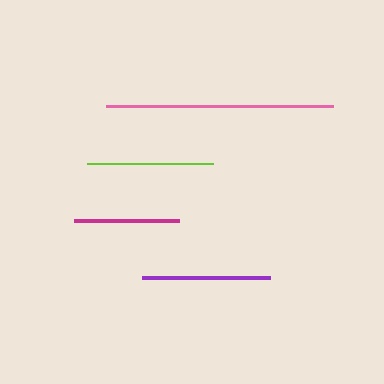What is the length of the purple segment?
The purple segment is approximately 128 pixels long.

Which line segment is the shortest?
The magenta line is the shortest at approximately 105 pixels.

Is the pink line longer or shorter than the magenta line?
The pink line is longer than the magenta line.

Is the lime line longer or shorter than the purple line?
The purple line is longer than the lime line.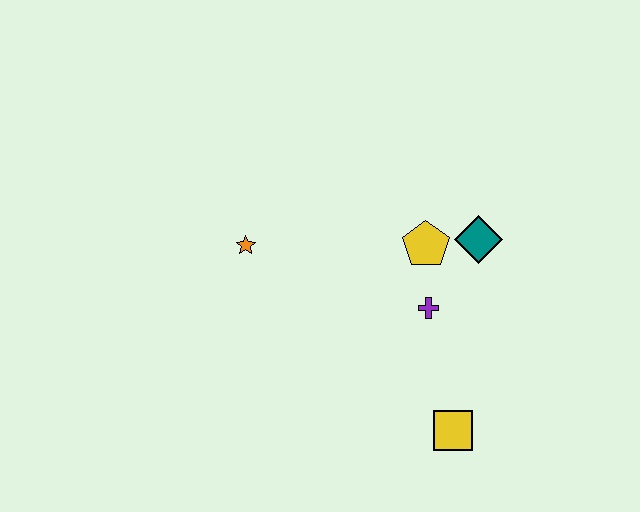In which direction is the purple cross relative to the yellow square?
The purple cross is above the yellow square.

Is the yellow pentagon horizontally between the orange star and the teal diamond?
Yes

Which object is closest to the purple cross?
The yellow pentagon is closest to the purple cross.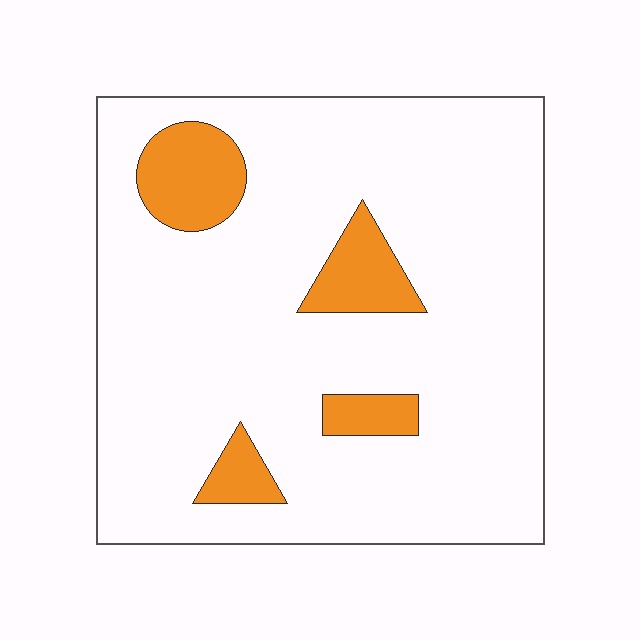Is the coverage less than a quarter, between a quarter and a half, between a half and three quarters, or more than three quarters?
Less than a quarter.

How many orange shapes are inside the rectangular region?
4.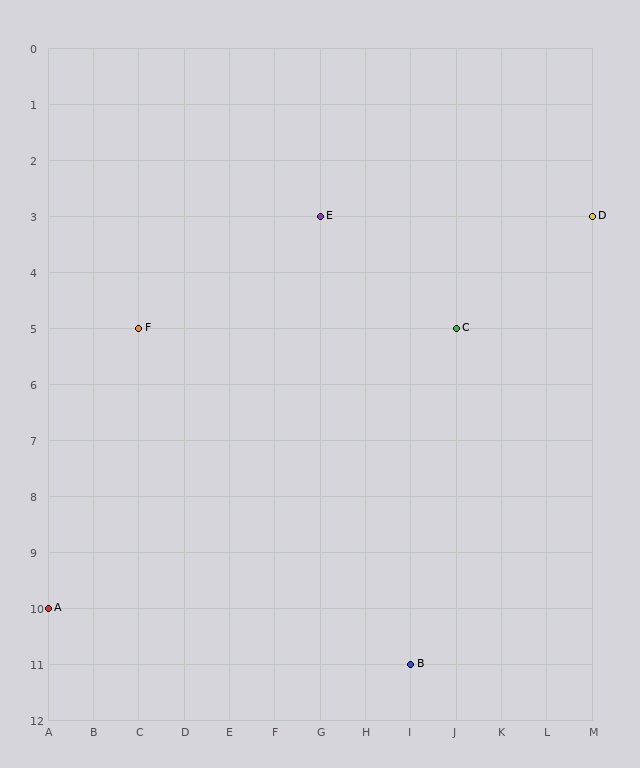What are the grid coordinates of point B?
Point B is at grid coordinates (I, 11).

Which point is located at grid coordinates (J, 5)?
Point C is at (J, 5).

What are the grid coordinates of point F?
Point F is at grid coordinates (C, 5).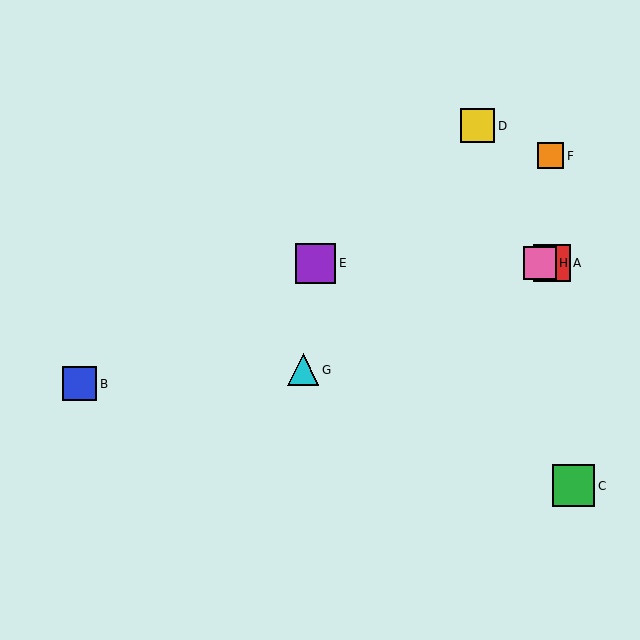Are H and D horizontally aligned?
No, H is at y≈263 and D is at y≈126.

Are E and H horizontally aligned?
Yes, both are at y≈263.